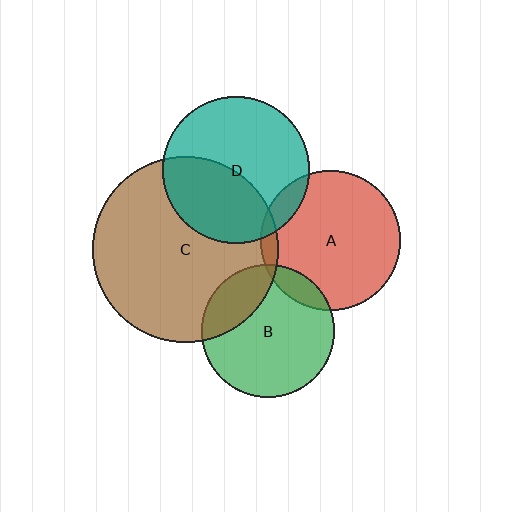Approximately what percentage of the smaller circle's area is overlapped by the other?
Approximately 10%.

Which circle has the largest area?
Circle C (brown).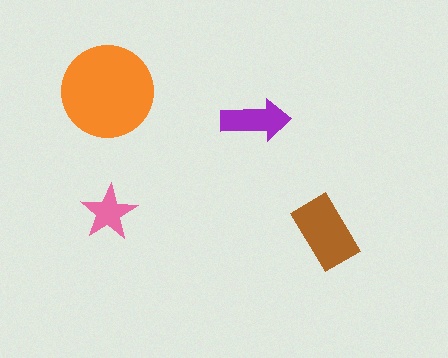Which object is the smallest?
The pink star.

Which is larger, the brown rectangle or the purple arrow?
The brown rectangle.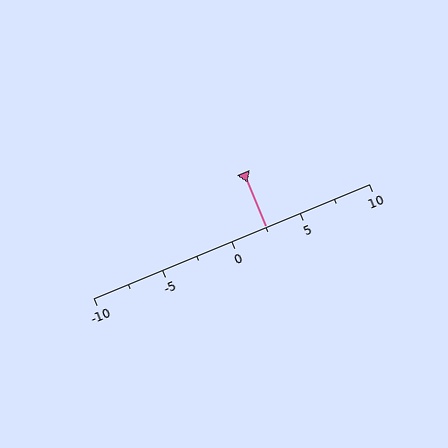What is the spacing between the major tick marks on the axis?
The major ticks are spaced 5 apart.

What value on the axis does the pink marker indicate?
The marker indicates approximately 2.5.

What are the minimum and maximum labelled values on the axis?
The axis runs from -10 to 10.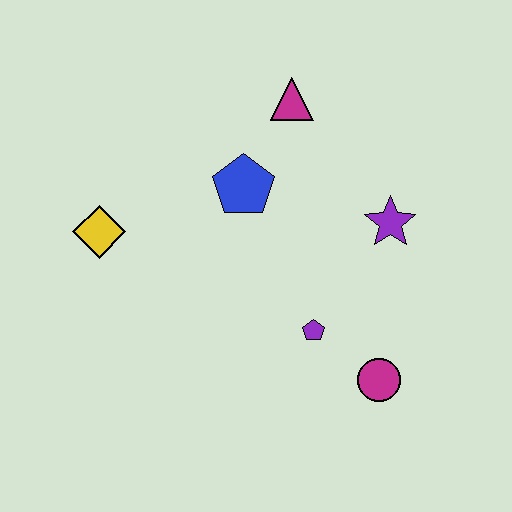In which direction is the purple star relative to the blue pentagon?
The purple star is to the right of the blue pentagon.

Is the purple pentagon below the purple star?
Yes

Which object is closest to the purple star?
The purple pentagon is closest to the purple star.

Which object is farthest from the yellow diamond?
The magenta circle is farthest from the yellow diamond.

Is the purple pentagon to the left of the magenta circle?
Yes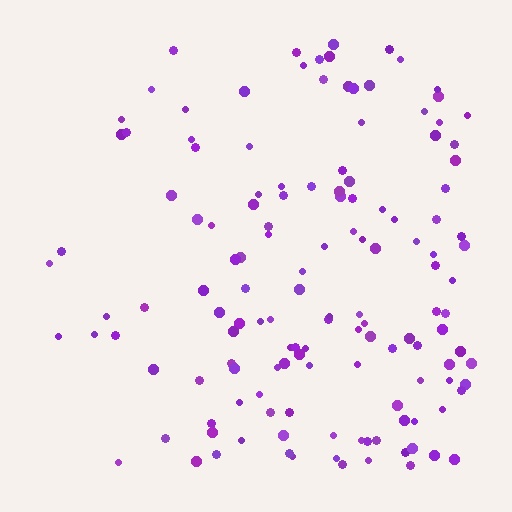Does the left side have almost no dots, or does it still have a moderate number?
Still a moderate number, just noticeably fewer than the right.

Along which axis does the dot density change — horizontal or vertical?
Horizontal.